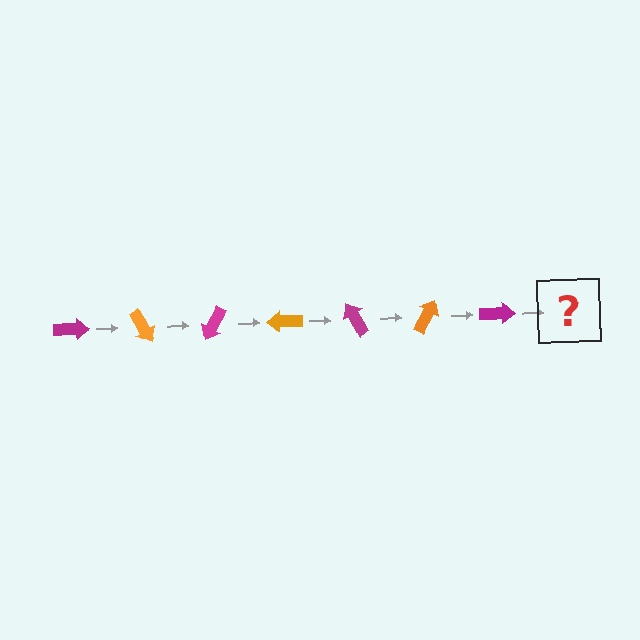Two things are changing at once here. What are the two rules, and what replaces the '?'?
The two rules are that it rotates 60 degrees each step and the color cycles through magenta and orange. The '?' should be an orange arrow, rotated 420 degrees from the start.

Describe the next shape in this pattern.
It should be an orange arrow, rotated 420 degrees from the start.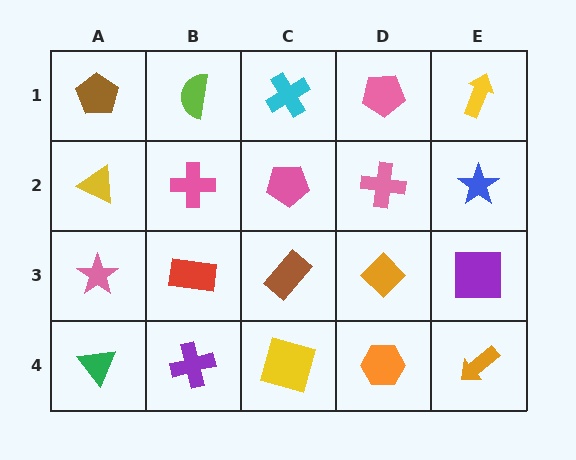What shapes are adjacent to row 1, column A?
A yellow triangle (row 2, column A), a lime semicircle (row 1, column B).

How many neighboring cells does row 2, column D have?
4.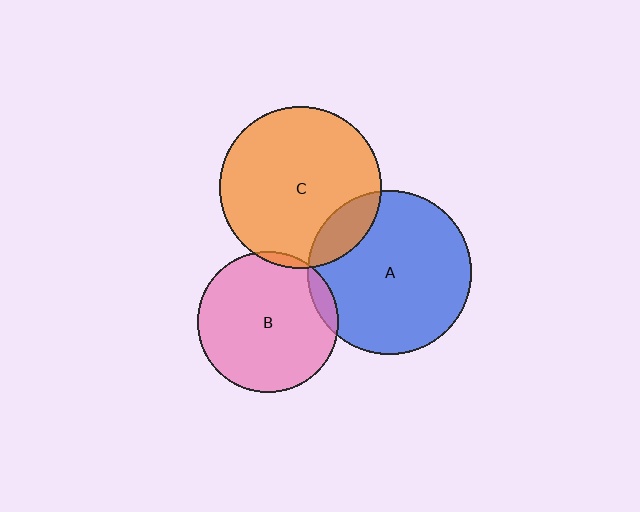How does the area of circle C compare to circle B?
Approximately 1.3 times.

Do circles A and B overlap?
Yes.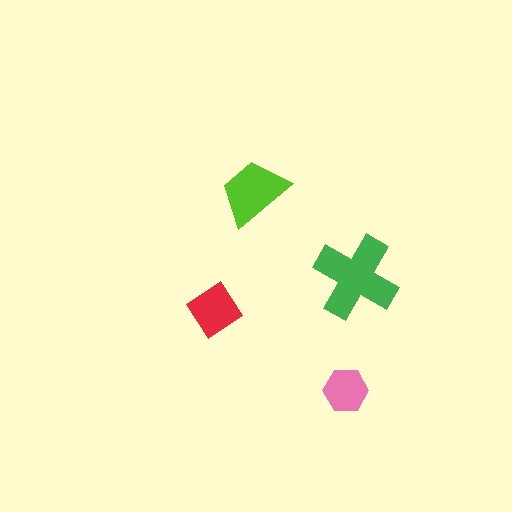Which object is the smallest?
The pink hexagon.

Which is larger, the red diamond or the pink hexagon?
The red diamond.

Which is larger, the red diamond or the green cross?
The green cross.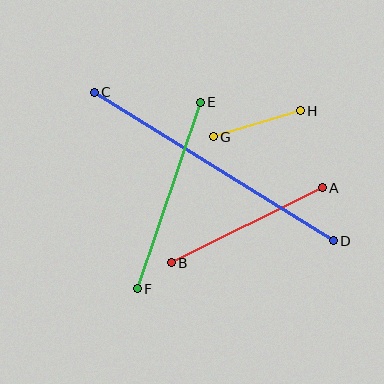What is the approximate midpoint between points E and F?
The midpoint is at approximately (169, 195) pixels.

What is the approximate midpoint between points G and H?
The midpoint is at approximately (257, 124) pixels.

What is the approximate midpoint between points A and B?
The midpoint is at approximately (247, 225) pixels.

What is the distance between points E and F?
The distance is approximately 197 pixels.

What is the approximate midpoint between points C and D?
The midpoint is at approximately (214, 166) pixels.